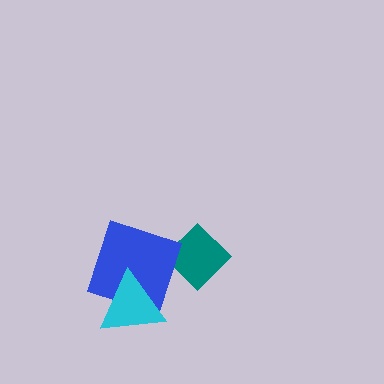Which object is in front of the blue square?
The cyan triangle is in front of the blue square.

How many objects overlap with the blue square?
1 object overlaps with the blue square.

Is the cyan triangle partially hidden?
No, no other shape covers it.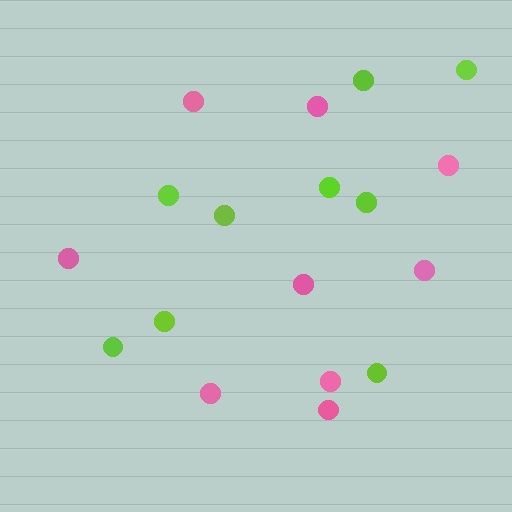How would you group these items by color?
There are 2 groups: one group of pink circles (9) and one group of lime circles (9).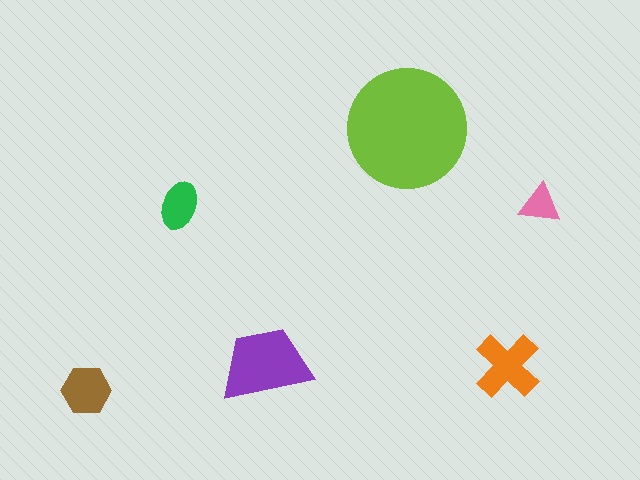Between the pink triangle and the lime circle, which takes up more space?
The lime circle.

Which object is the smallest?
The pink triangle.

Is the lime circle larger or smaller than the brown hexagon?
Larger.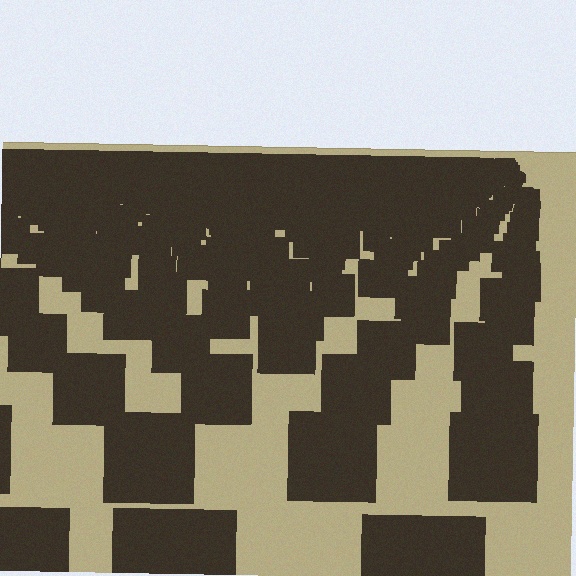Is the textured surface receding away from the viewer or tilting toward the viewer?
The surface is receding away from the viewer. Texture elements get smaller and denser toward the top.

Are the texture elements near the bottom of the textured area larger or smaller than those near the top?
Larger. Near the bottom, elements are closer to the viewer and appear at a bigger on-screen size.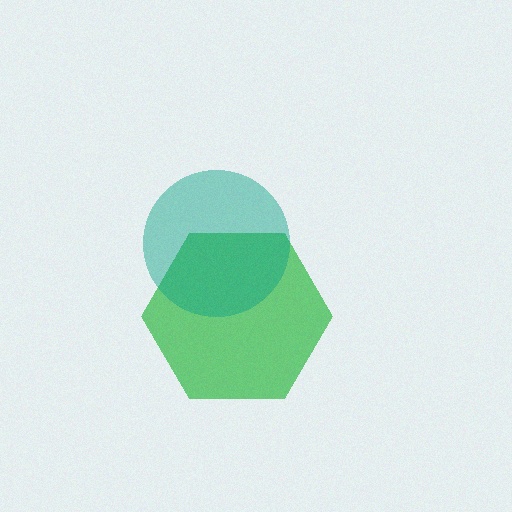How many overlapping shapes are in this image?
There are 2 overlapping shapes in the image.